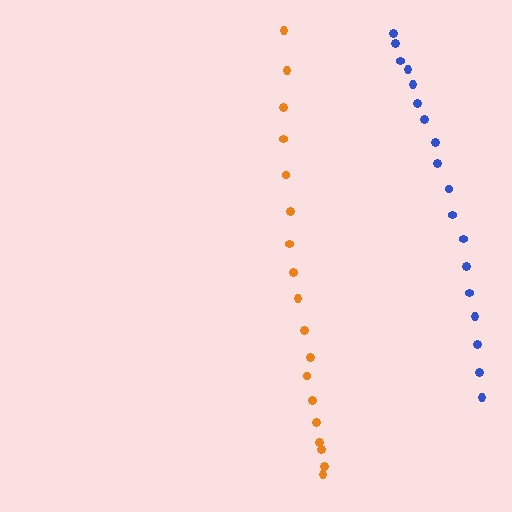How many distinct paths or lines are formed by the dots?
There are 2 distinct paths.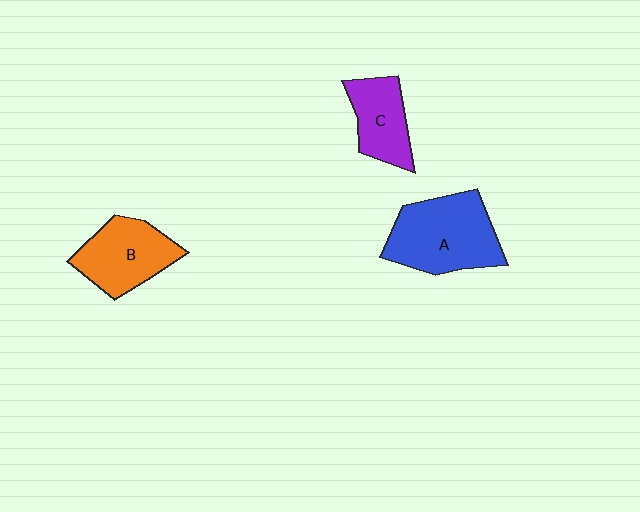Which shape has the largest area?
Shape A (blue).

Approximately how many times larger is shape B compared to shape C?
Approximately 1.3 times.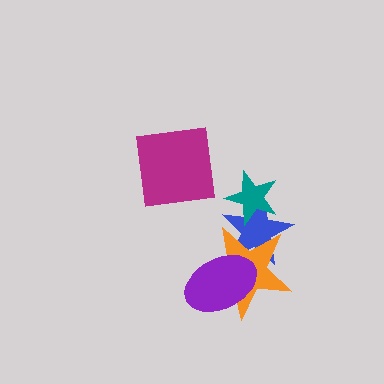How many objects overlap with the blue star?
3 objects overlap with the blue star.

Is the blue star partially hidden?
Yes, it is partially covered by another shape.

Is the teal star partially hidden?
No, no other shape covers it.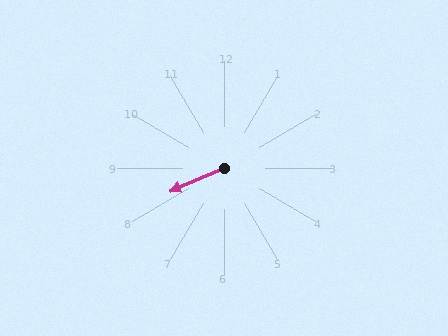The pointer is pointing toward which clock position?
Roughly 8 o'clock.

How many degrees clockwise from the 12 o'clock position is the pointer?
Approximately 247 degrees.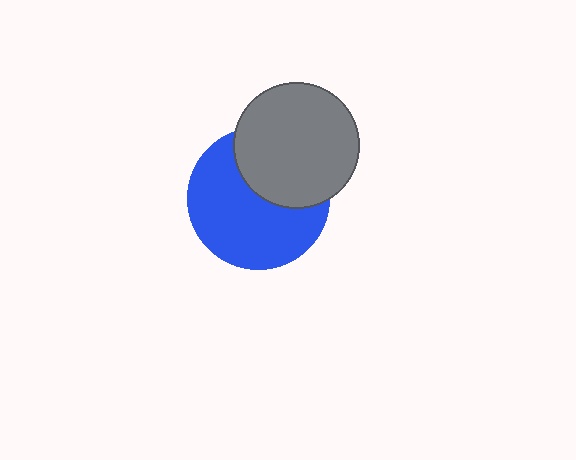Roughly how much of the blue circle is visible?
About half of it is visible (roughly 64%).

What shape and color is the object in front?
The object in front is a gray circle.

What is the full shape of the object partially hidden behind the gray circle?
The partially hidden object is a blue circle.